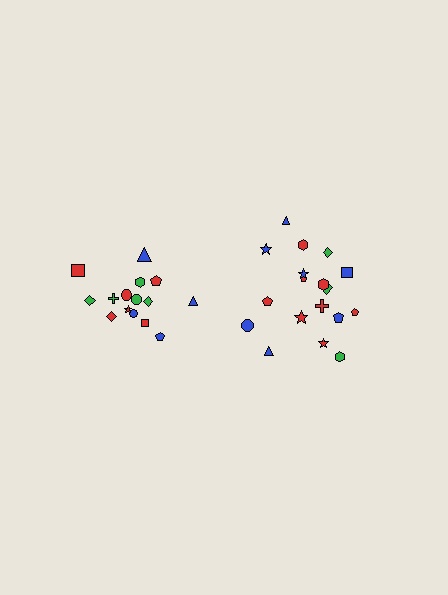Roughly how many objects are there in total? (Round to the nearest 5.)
Roughly 35 objects in total.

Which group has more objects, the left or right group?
The right group.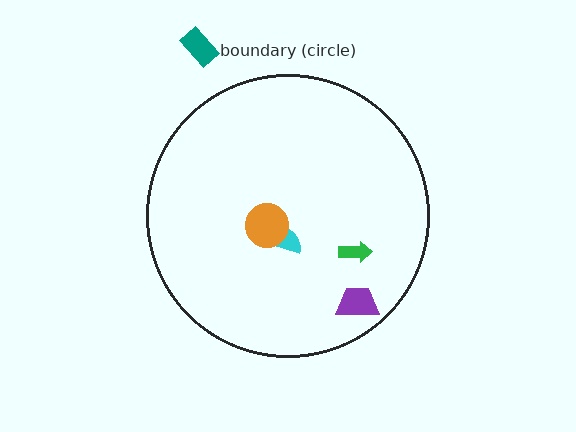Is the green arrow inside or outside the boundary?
Inside.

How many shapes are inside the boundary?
4 inside, 1 outside.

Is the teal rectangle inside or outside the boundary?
Outside.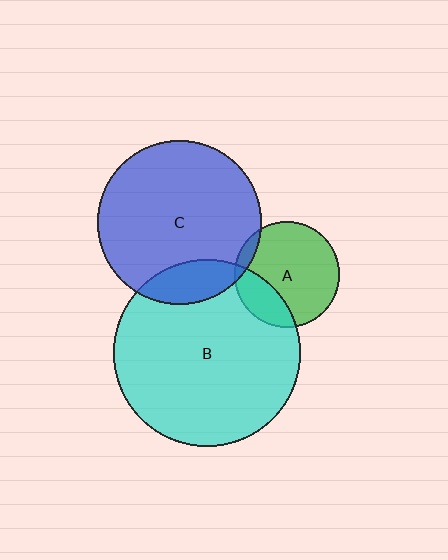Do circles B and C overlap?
Yes.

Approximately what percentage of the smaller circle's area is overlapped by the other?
Approximately 15%.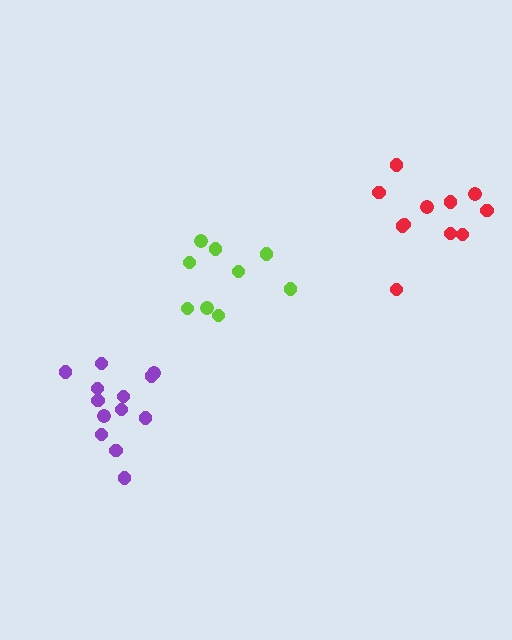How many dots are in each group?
Group 1: 9 dots, Group 2: 13 dots, Group 3: 11 dots (33 total).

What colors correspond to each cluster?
The clusters are colored: lime, purple, red.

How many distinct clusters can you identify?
There are 3 distinct clusters.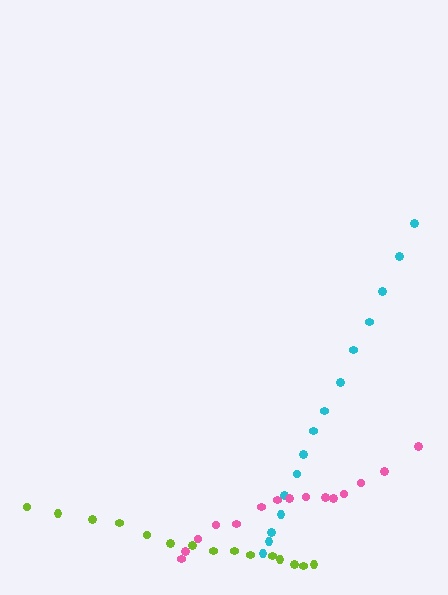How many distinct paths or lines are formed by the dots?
There are 3 distinct paths.